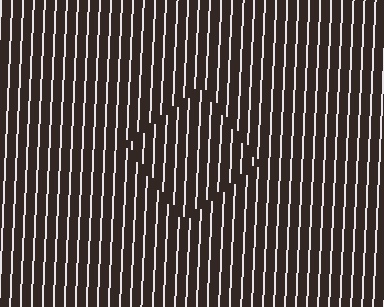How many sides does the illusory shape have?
4 sides — the line-ends trace a square.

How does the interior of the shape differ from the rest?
The interior of the shape contains the same grating, shifted by half a period — the contour is defined by the phase discontinuity where line-ends from the inner and outer gratings abut.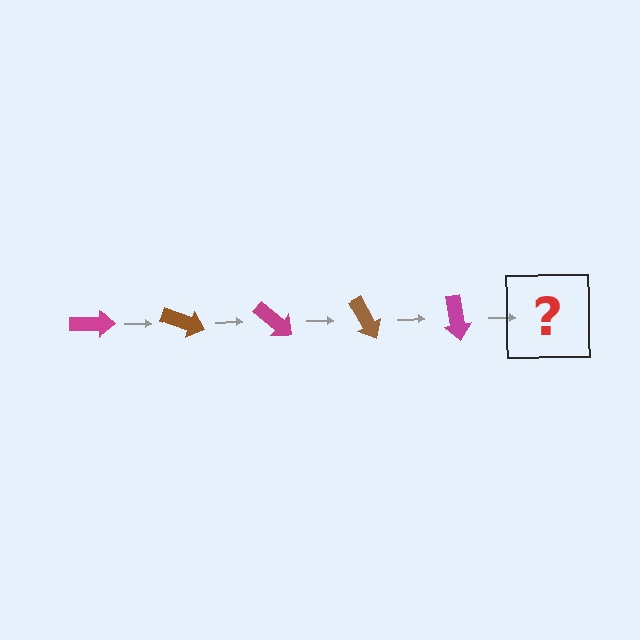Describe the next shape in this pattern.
It should be a brown arrow, rotated 100 degrees from the start.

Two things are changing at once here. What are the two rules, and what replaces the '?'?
The two rules are that it rotates 20 degrees each step and the color cycles through magenta and brown. The '?' should be a brown arrow, rotated 100 degrees from the start.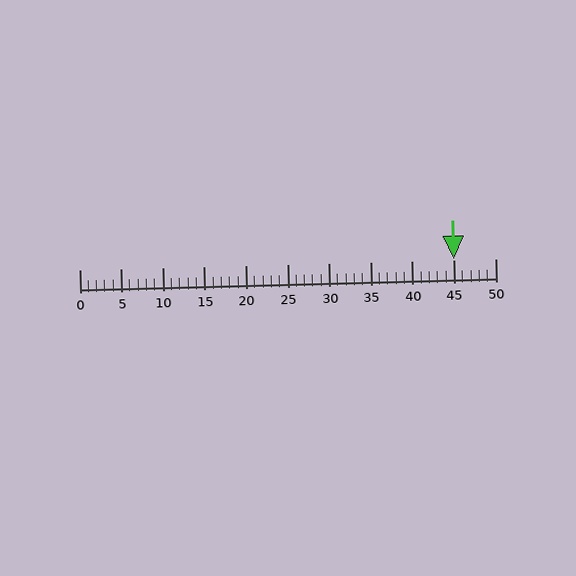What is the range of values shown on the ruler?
The ruler shows values from 0 to 50.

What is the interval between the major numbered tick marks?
The major tick marks are spaced 5 units apart.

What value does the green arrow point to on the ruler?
The green arrow points to approximately 45.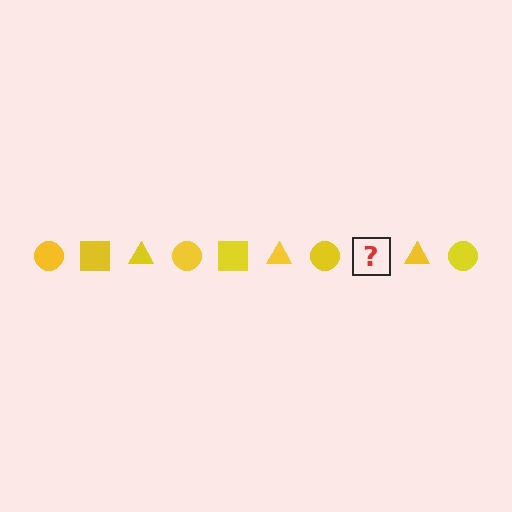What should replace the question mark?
The question mark should be replaced with a yellow square.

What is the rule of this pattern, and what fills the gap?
The rule is that the pattern cycles through circle, square, triangle shapes in yellow. The gap should be filled with a yellow square.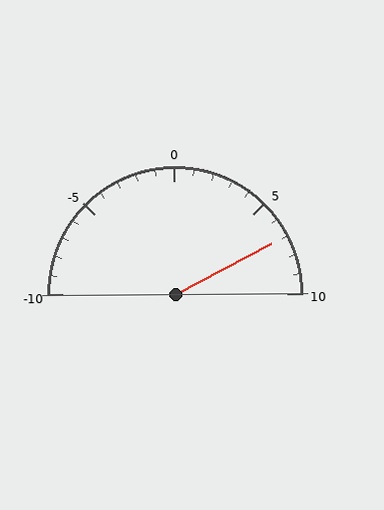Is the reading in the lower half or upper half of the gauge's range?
The reading is in the upper half of the range (-10 to 10).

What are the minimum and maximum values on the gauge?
The gauge ranges from -10 to 10.